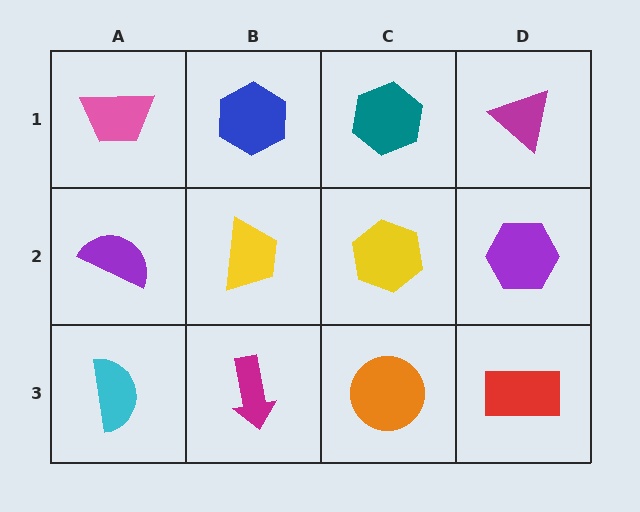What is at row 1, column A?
A pink trapezoid.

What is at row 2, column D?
A purple hexagon.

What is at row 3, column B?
A magenta arrow.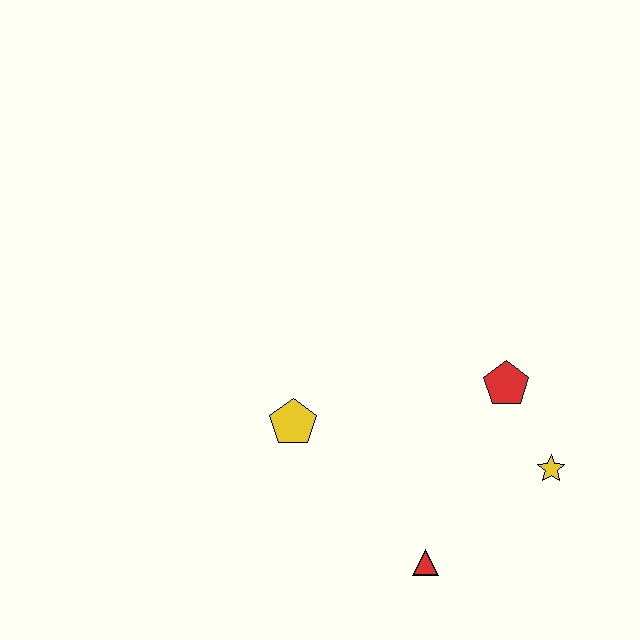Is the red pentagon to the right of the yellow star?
No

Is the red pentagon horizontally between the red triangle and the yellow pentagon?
No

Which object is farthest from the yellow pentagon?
The yellow star is farthest from the yellow pentagon.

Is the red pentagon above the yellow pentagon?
Yes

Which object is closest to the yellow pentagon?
The red triangle is closest to the yellow pentagon.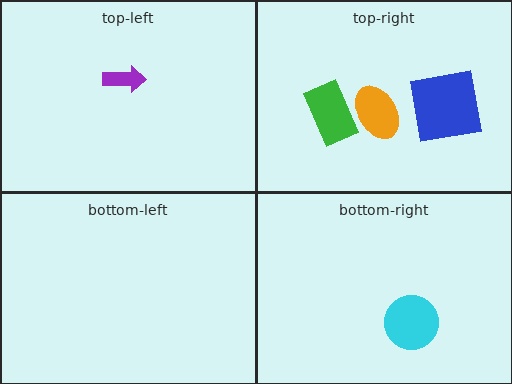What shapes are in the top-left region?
The purple arrow.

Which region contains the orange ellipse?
The top-right region.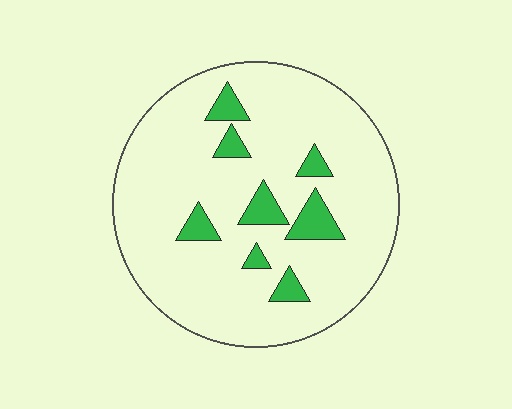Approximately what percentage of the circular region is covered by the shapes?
Approximately 10%.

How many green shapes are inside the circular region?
8.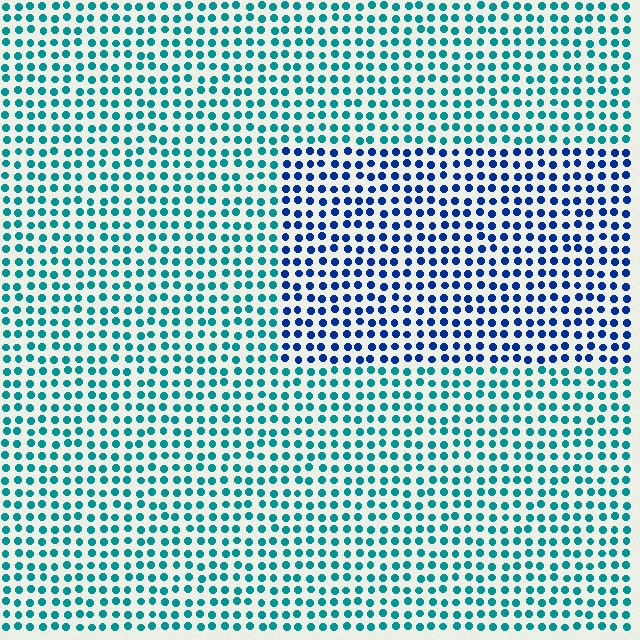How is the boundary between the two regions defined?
The boundary is defined purely by a slight shift in hue (about 43 degrees). Spacing, size, and orientation are identical on both sides.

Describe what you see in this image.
The image is filled with small teal elements in a uniform arrangement. A rectangle-shaped region is visible where the elements are tinted to a slightly different hue, forming a subtle color boundary.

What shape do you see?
I see a rectangle.